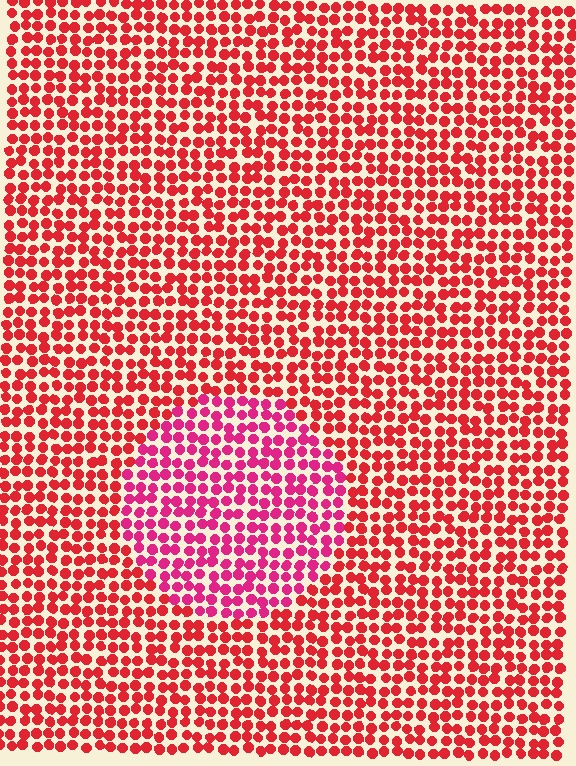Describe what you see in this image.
The image is filled with small red elements in a uniform arrangement. A circle-shaped region is visible where the elements are tinted to a slightly different hue, forming a subtle color boundary.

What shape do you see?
I see a circle.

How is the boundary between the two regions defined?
The boundary is defined purely by a slight shift in hue (about 27 degrees). Spacing, size, and orientation are identical on both sides.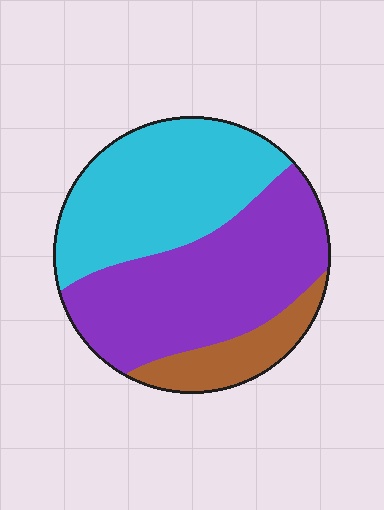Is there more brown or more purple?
Purple.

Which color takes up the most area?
Purple, at roughly 45%.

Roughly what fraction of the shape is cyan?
Cyan takes up about two fifths (2/5) of the shape.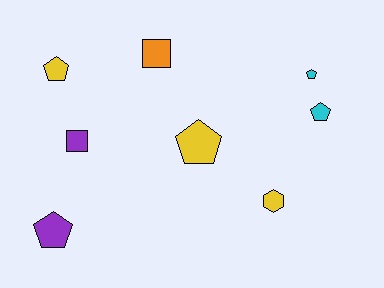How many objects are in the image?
There are 8 objects.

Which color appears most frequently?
Yellow, with 3 objects.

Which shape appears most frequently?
Pentagon, with 5 objects.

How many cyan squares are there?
There are no cyan squares.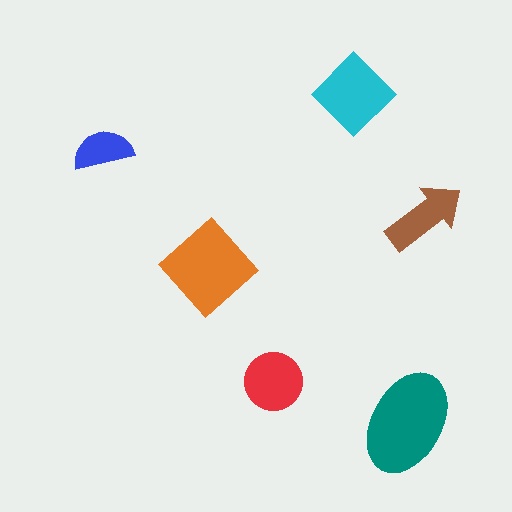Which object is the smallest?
The blue semicircle.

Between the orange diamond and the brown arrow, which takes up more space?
The orange diamond.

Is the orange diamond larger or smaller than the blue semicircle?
Larger.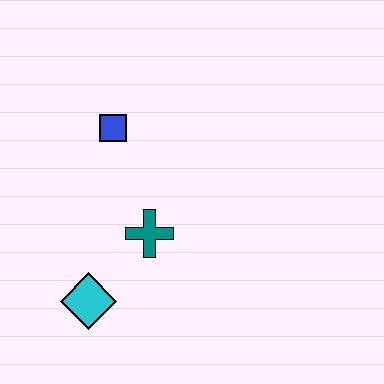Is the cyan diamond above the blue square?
No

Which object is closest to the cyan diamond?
The teal cross is closest to the cyan diamond.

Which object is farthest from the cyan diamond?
The blue square is farthest from the cyan diamond.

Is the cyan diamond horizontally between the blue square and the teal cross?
No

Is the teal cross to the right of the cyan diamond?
Yes